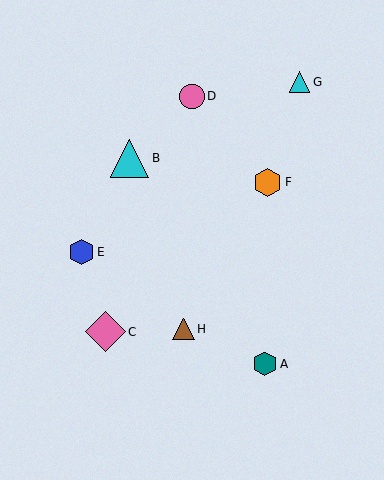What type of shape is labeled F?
Shape F is an orange hexagon.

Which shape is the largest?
The pink diamond (labeled C) is the largest.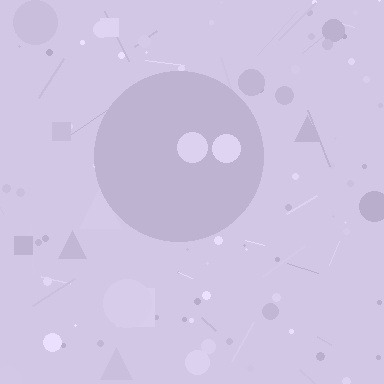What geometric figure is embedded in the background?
A circle is embedded in the background.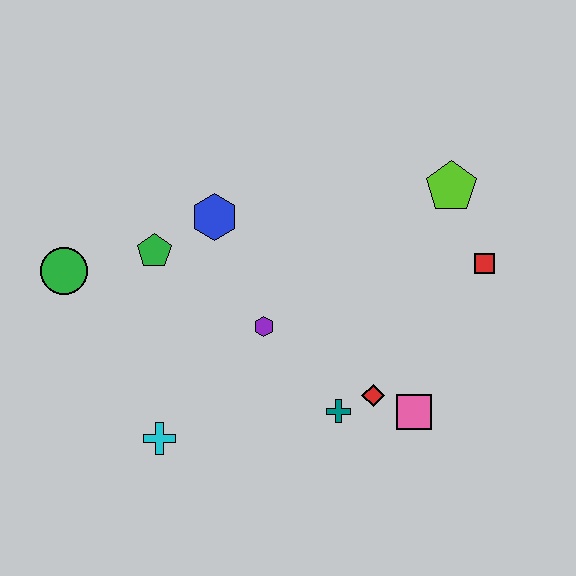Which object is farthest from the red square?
The green circle is farthest from the red square.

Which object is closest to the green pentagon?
The blue hexagon is closest to the green pentagon.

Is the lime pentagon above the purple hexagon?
Yes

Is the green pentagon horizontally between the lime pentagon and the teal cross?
No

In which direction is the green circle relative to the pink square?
The green circle is to the left of the pink square.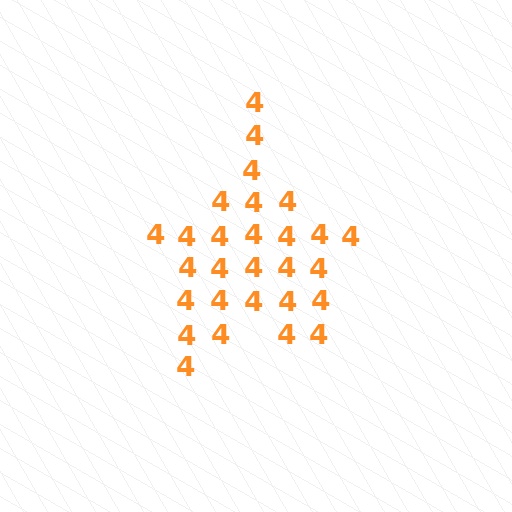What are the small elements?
The small elements are digit 4's.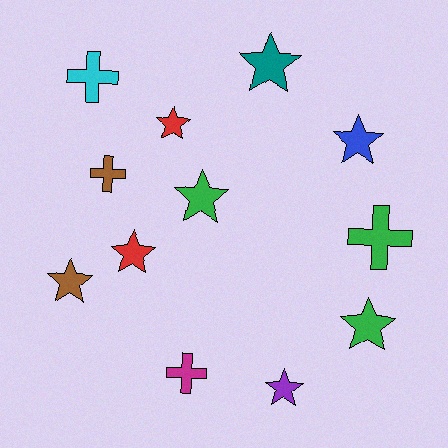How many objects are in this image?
There are 12 objects.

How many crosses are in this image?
There are 4 crosses.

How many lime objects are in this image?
There are no lime objects.